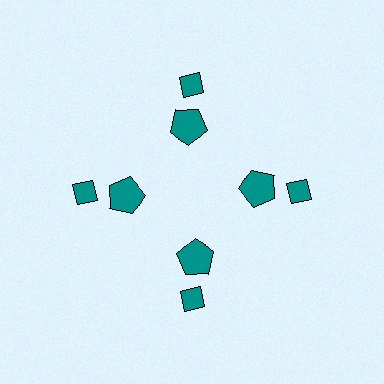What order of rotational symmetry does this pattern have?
This pattern has 4-fold rotational symmetry.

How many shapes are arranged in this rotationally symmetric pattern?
There are 8 shapes, arranged in 4 groups of 2.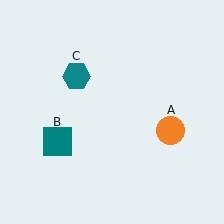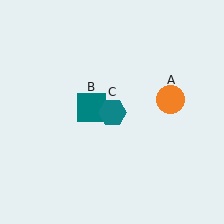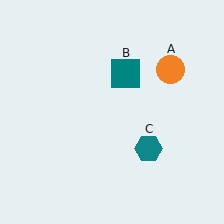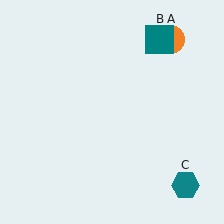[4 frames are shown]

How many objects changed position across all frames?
3 objects changed position: orange circle (object A), teal square (object B), teal hexagon (object C).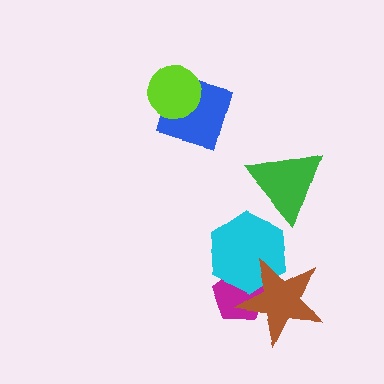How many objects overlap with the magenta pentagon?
2 objects overlap with the magenta pentagon.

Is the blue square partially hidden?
Yes, it is partially covered by another shape.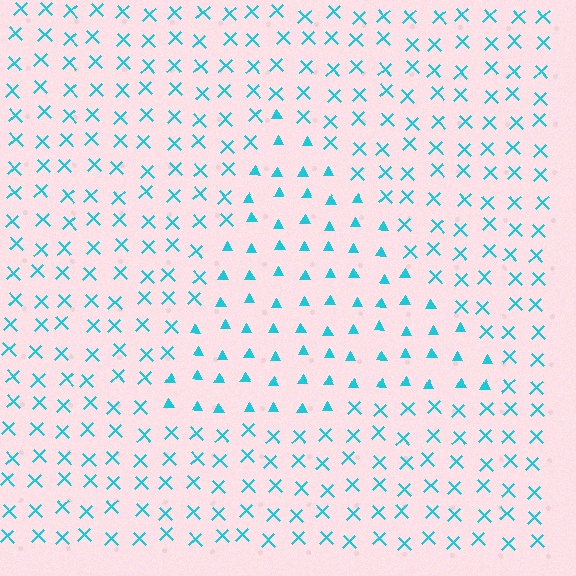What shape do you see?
I see a triangle.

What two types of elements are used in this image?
The image uses triangles inside the triangle region and X marks outside it.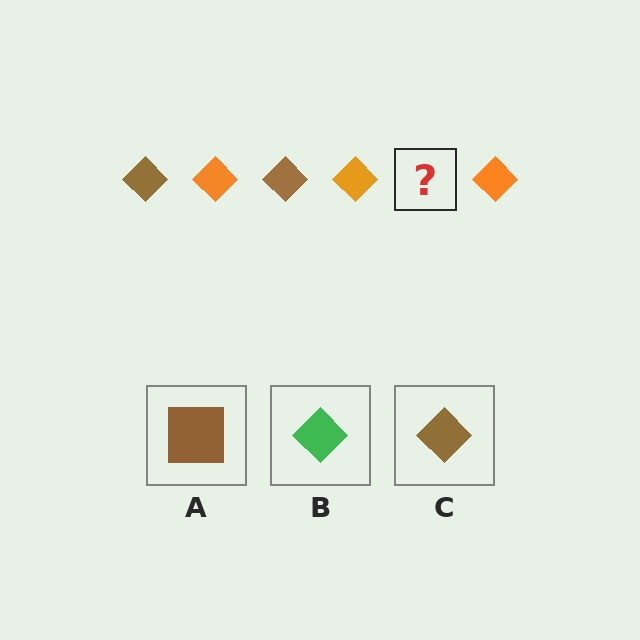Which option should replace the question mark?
Option C.